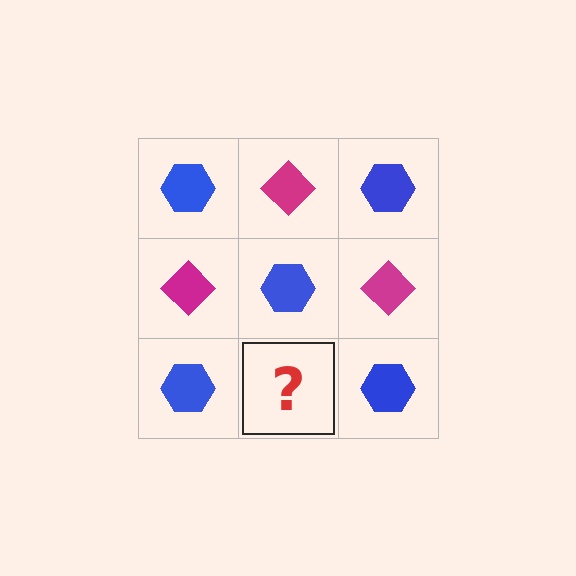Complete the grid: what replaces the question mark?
The question mark should be replaced with a magenta diamond.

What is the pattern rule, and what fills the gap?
The rule is that it alternates blue hexagon and magenta diamond in a checkerboard pattern. The gap should be filled with a magenta diamond.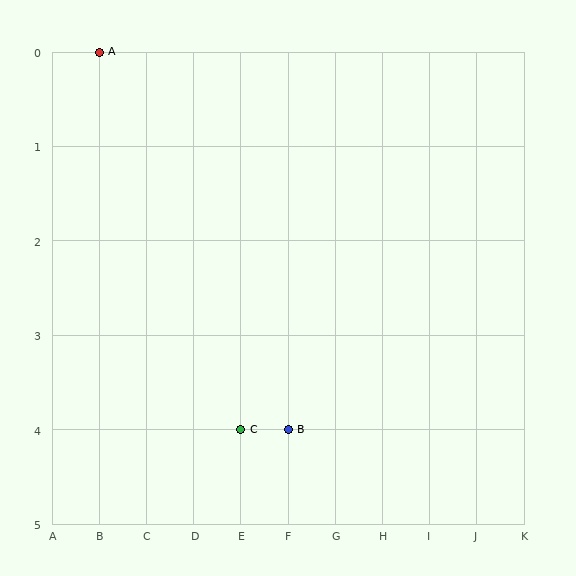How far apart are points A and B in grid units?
Points A and B are 4 columns and 4 rows apart (about 5.7 grid units diagonally).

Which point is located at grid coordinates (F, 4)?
Point B is at (F, 4).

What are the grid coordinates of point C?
Point C is at grid coordinates (E, 4).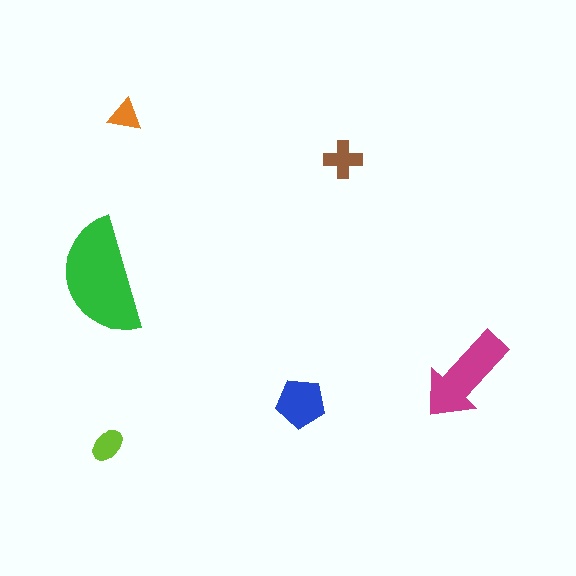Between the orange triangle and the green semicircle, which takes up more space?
The green semicircle.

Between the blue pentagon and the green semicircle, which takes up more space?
The green semicircle.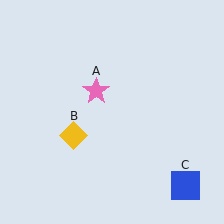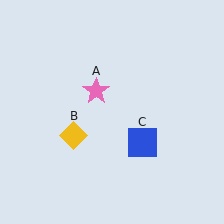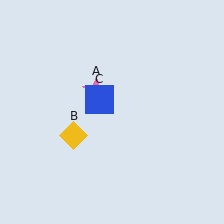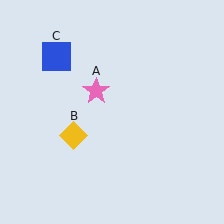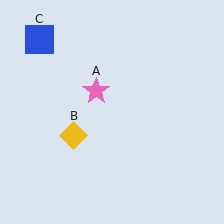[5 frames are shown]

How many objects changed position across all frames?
1 object changed position: blue square (object C).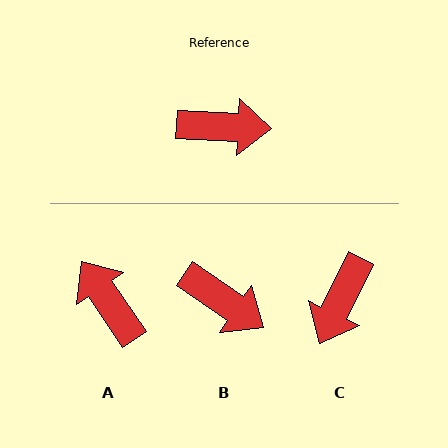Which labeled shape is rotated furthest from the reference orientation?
A, about 127 degrees away.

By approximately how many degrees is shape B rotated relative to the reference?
Approximately 32 degrees clockwise.